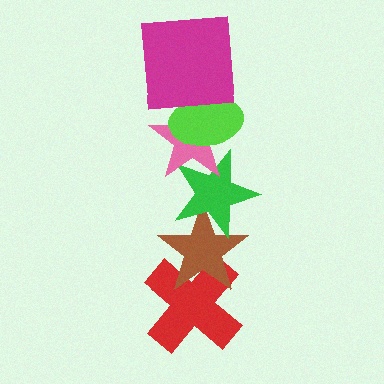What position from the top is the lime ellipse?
The lime ellipse is 2nd from the top.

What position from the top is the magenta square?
The magenta square is 1st from the top.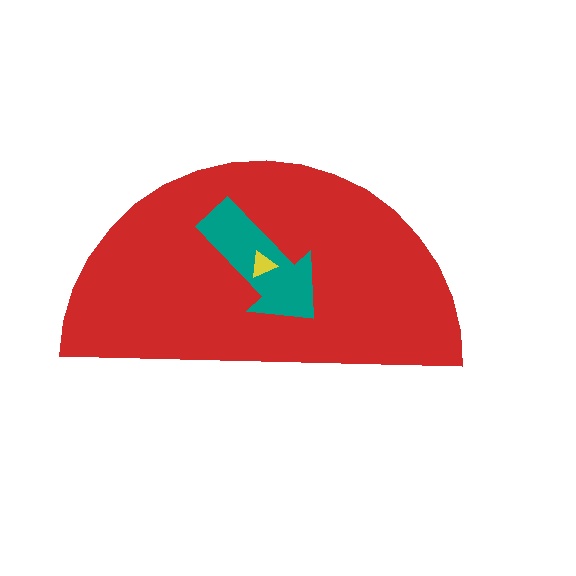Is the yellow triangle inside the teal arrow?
Yes.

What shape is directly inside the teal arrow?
The yellow triangle.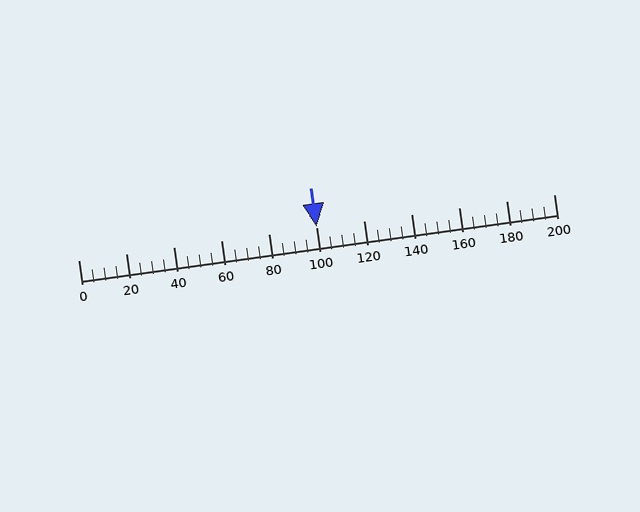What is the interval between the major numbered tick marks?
The major tick marks are spaced 20 units apart.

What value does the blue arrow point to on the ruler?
The blue arrow points to approximately 100.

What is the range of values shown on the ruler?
The ruler shows values from 0 to 200.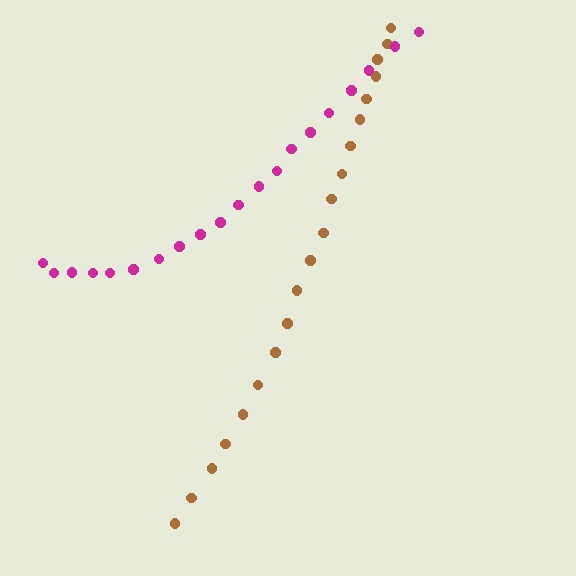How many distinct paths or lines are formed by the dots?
There are 2 distinct paths.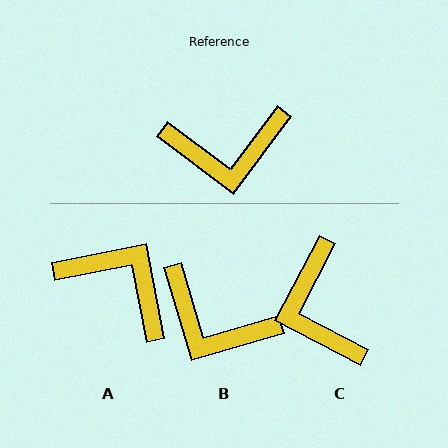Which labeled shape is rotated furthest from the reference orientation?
A, about 138 degrees away.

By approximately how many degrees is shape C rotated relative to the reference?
Approximately 81 degrees clockwise.